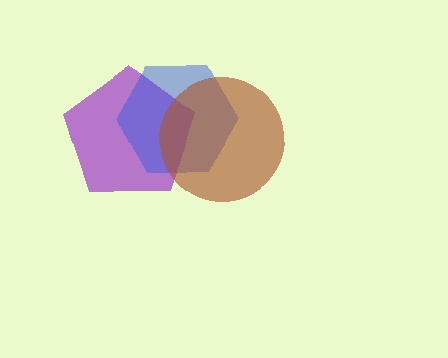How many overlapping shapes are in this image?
There are 3 overlapping shapes in the image.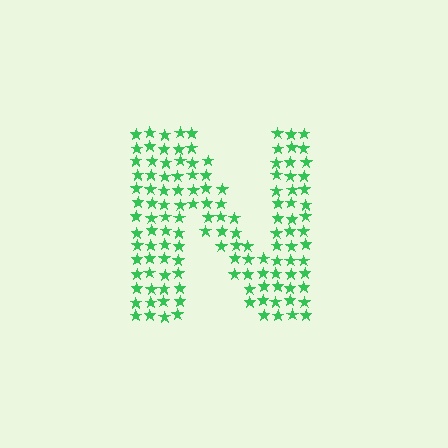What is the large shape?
The large shape is the letter N.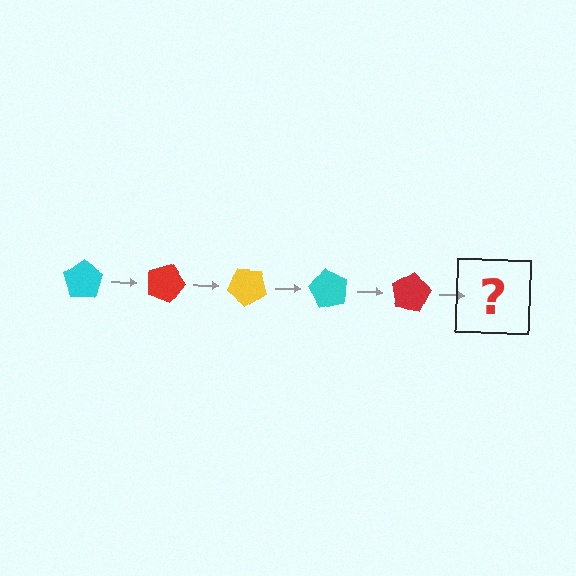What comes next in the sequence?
The next element should be a yellow pentagon, rotated 100 degrees from the start.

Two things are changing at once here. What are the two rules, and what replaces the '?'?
The two rules are that it rotates 20 degrees each step and the color cycles through cyan, red, and yellow. The '?' should be a yellow pentagon, rotated 100 degrees from the start.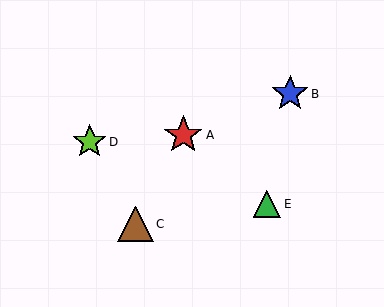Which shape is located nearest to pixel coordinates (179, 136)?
The red star (labeled A) at (183, 135) is nearest to that location.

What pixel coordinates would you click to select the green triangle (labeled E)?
Click at (267, 204) to select the green triangle E.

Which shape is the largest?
The red star (labeled A) is the largest.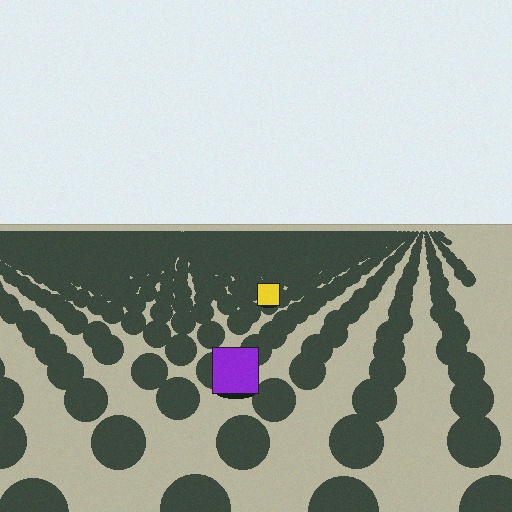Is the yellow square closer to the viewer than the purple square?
No. The purple square is closer — you can tell from the texture gradient: the ground texture is coarser near it.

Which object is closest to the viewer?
The purple square is closest. The texture marks near it are larger and more spread out.